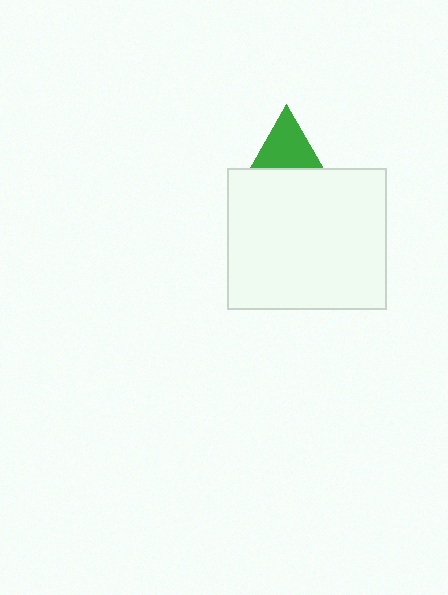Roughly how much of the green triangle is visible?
A small part of it is visible (roughly 36%).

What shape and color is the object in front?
The object in front is a white rectangle.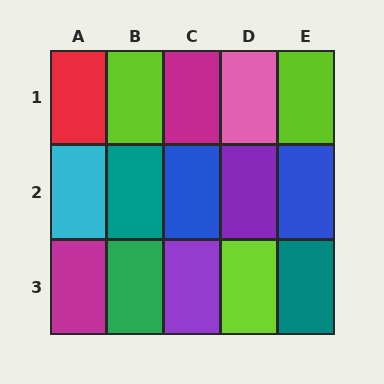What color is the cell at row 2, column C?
Blue.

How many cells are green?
1 cell is green.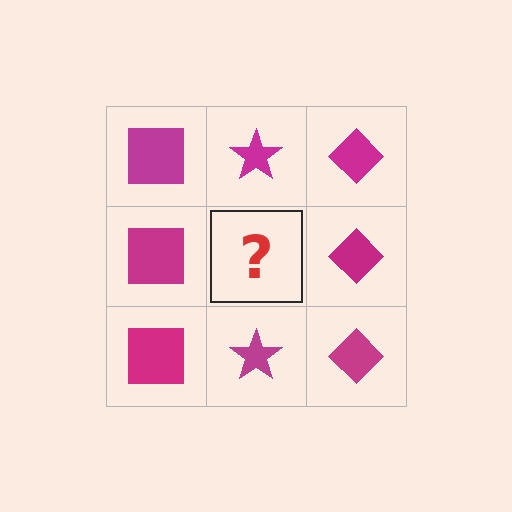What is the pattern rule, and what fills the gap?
The rule is that each column has a consistent shape. The gap should be filled with a magenta star.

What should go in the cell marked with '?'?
The missing cell should contain a magenta star.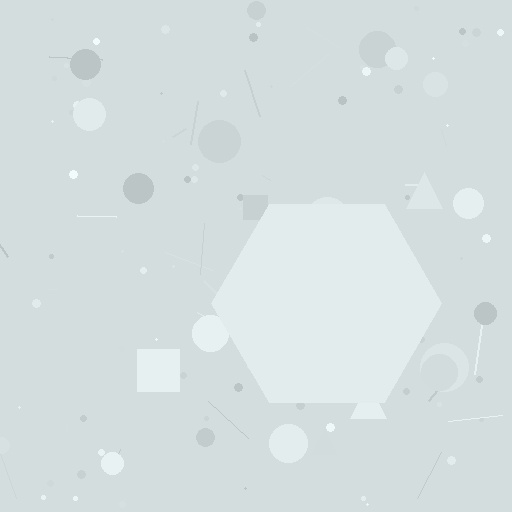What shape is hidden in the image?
A hexagon is hidden in the image.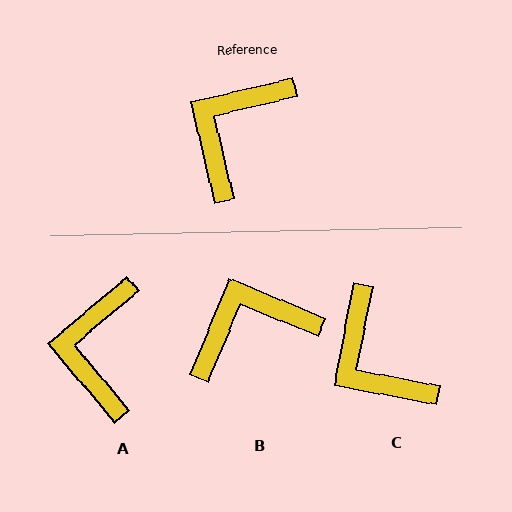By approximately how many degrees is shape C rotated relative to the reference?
Approximately 66 degrees counter-clockwise.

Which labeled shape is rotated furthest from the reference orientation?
C, about 66 degrees away.